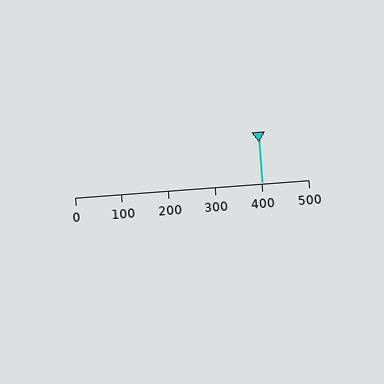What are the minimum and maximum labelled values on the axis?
The axis runs from 0 to 500.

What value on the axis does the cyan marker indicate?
The marker indicates approximately 400.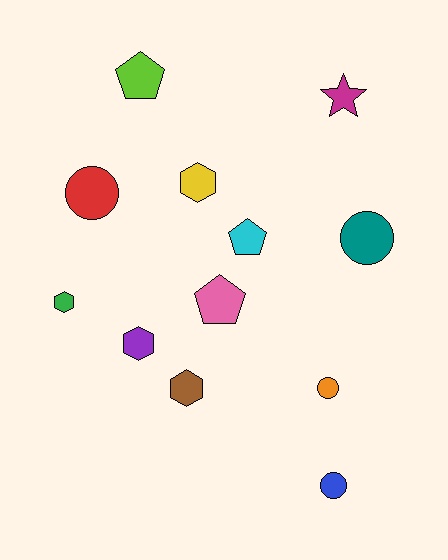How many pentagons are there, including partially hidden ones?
There are 3 pentagons.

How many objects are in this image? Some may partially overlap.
There are 12 objects.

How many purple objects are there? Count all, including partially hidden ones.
There is 1 purple object.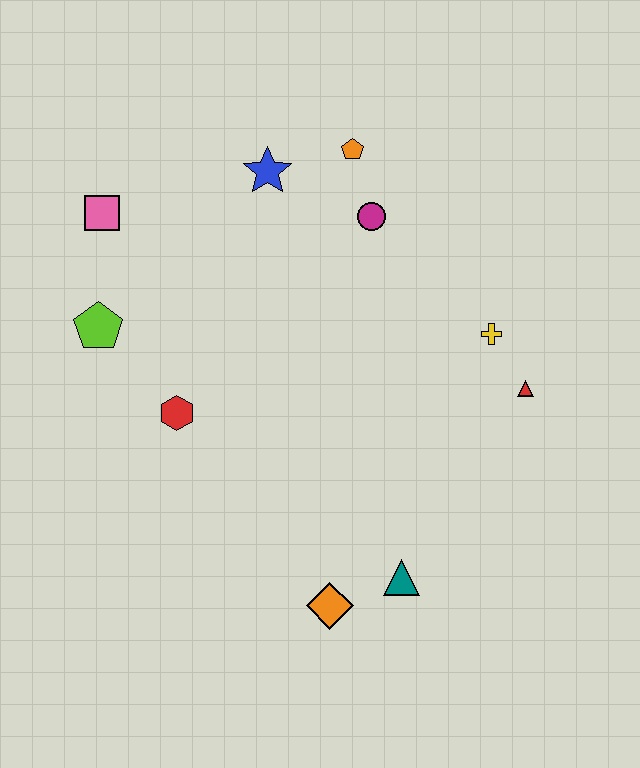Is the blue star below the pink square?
No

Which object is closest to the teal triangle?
The orange diamond is closest to the teal triangle.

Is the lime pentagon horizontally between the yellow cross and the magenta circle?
No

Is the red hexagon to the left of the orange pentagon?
Yes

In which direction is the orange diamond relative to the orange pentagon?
The orange diamond is below the orange pentagon.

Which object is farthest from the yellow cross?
The pink square is farthest from the yellow cross.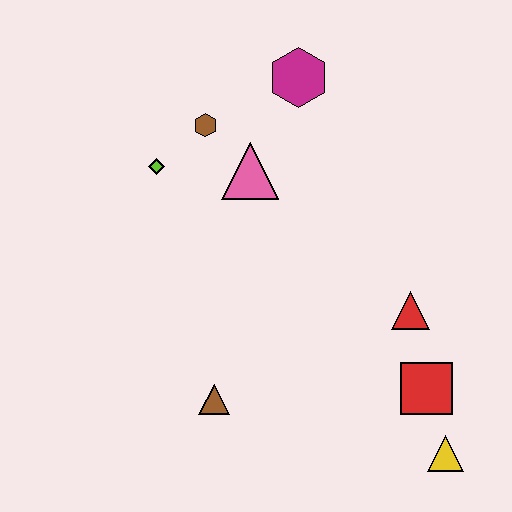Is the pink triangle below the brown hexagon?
Yes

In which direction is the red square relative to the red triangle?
The red square is below the red triangle.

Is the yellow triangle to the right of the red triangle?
Yes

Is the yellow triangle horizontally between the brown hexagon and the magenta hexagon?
No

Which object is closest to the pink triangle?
The brown hexagon is closest to the pink triangle.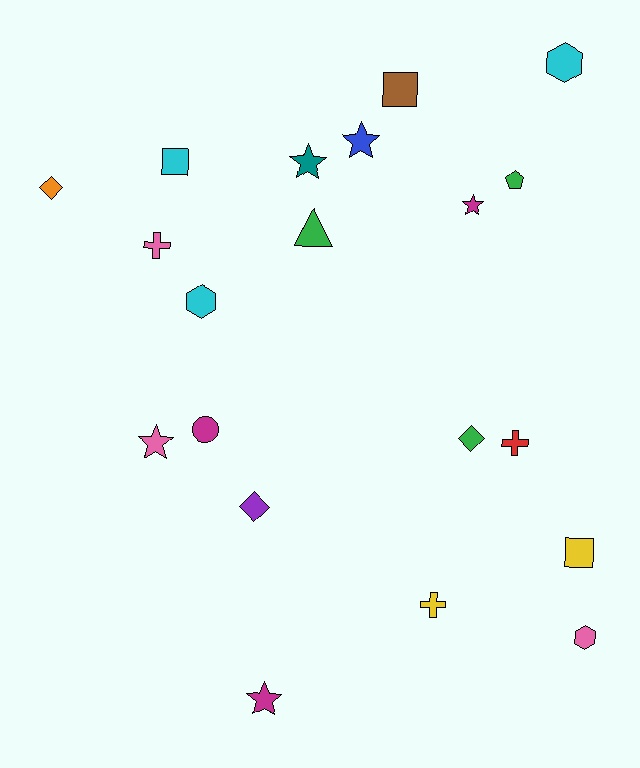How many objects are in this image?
There are 20 objects.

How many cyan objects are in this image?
There are 3 cyan objects.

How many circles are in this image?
There is 1 circle.